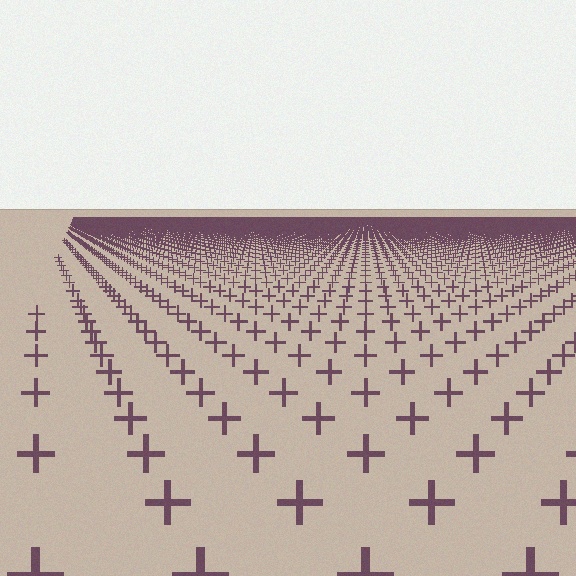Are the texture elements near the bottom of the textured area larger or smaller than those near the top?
Larger. Near the bottom, elements are closer to the viewer and appear at a bigger on-screen size.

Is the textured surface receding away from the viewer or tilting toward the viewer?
The surface is receding away from the viewer. Texture elements get smaller and denser toward the top.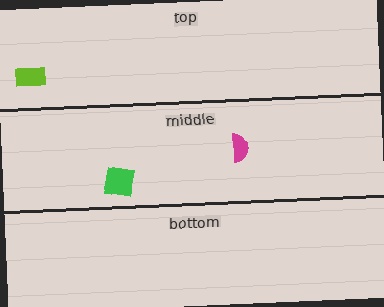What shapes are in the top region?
The lime rectangle.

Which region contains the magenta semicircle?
The middle region.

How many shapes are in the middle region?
2.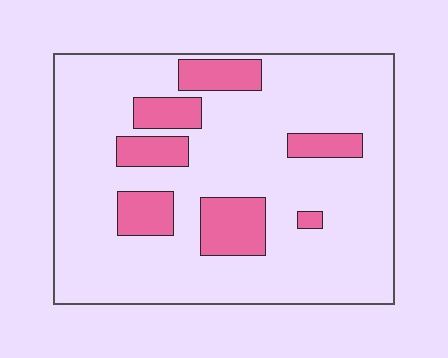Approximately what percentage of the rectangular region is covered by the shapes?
Approximately 20%.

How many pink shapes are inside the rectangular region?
7.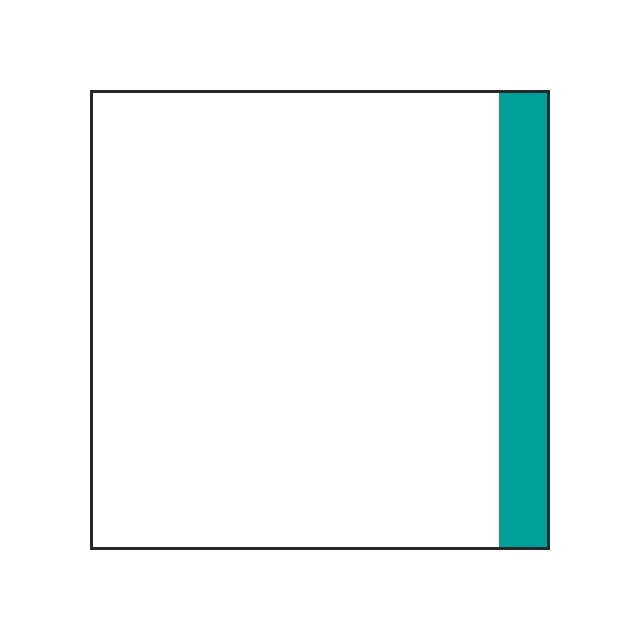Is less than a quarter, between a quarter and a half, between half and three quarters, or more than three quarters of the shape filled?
Less than a quarter.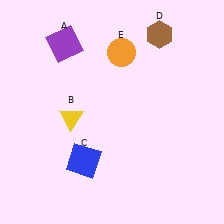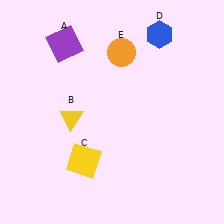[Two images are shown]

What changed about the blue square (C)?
In Image 1, C is blue. In Image 2, it changed to yellow.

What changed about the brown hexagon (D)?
In Image 1, D is brown. In Image 2, it changed to blue.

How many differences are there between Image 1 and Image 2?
There are 2 differences between the two images.